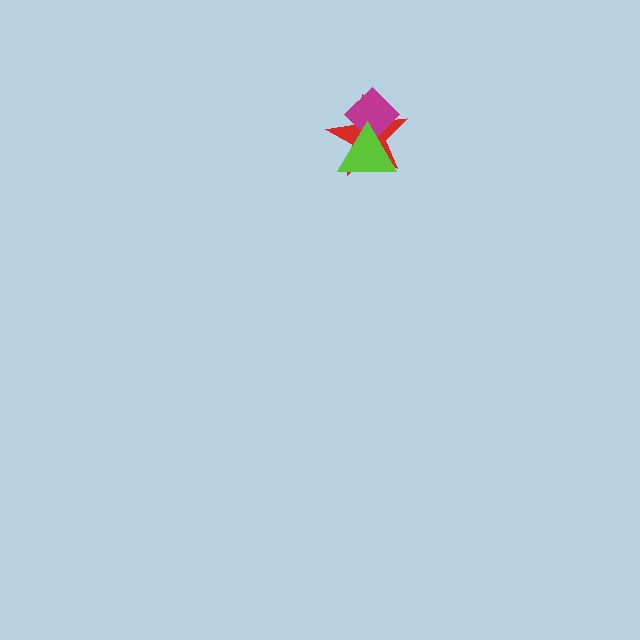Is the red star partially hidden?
Yes, it is partially covered by another shape.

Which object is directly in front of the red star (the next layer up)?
The magenta diamond is directly in front of the red star.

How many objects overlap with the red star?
2 objects overlap with the red star.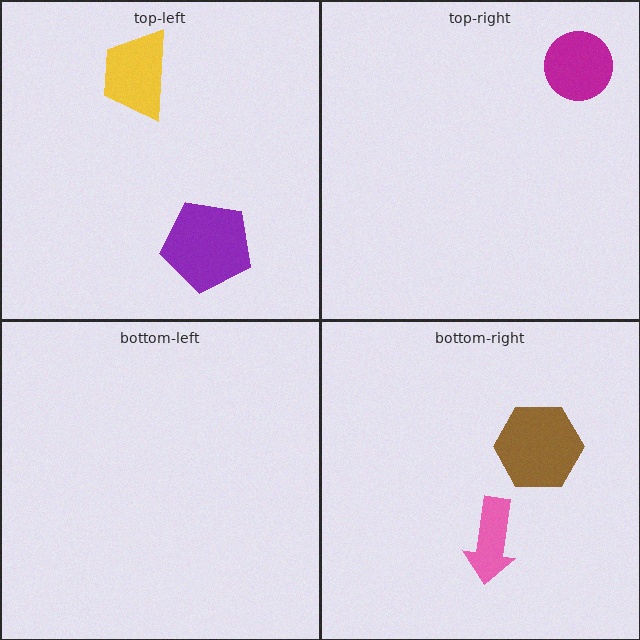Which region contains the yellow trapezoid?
The top-left region.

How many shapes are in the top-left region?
2.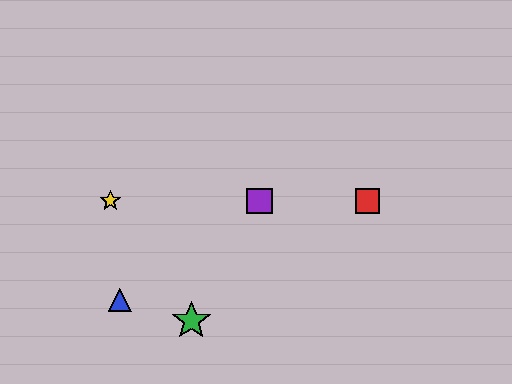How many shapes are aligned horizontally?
3 shapes (the red square, the yellow star, the purple square) are aligned horizontally.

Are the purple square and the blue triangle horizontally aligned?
No, the purple square is at y≈201 and the blue triangle is at y≈300.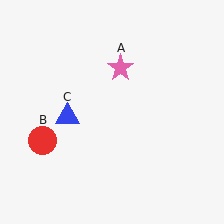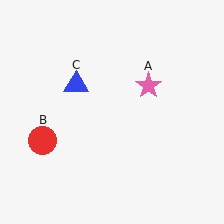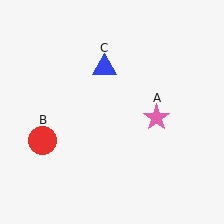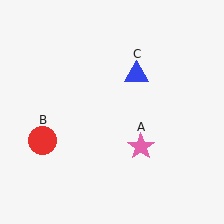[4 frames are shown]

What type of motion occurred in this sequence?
The pink star (object A), blue triangle (object C) rotated clockwise around the center of the scene.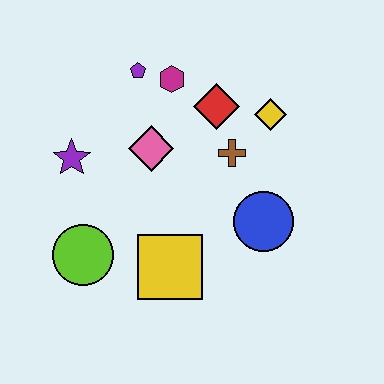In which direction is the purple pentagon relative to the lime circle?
The purple pentagon is above the lime circle.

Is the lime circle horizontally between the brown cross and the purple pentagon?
No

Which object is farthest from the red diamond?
The lime circle is farthest from the red diamond.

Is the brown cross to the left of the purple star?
No